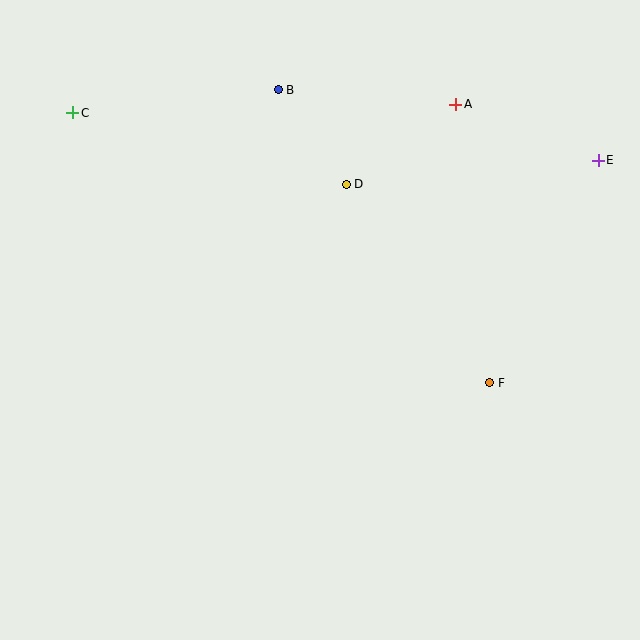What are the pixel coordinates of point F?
Point F is at (490, 383).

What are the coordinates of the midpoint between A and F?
The midpoint between A and F is at (473, 243).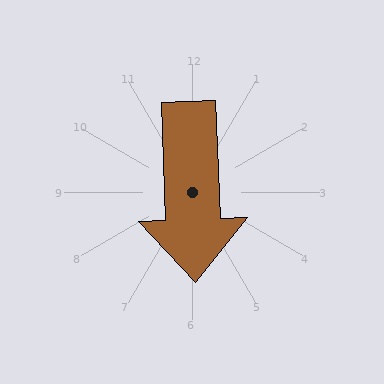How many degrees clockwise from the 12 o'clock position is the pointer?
Approximately 178 degrees.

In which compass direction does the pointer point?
South.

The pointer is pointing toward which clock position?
Roughly 6 o'clock.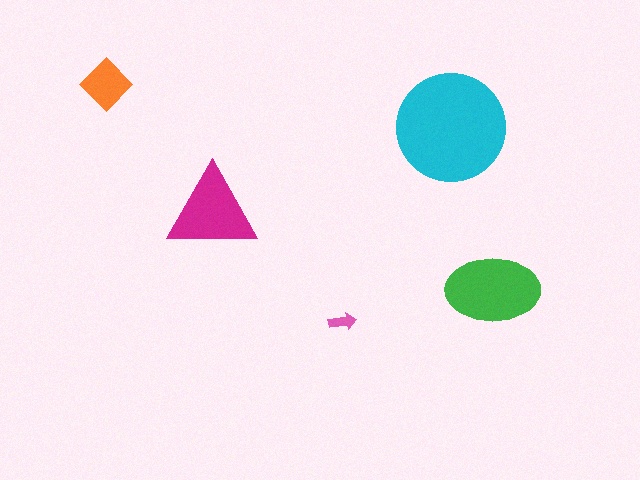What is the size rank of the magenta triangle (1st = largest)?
3rd.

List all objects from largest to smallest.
The cyan circle, the green ellipse, the magenta triangle, the orange diamond, the pink arrow.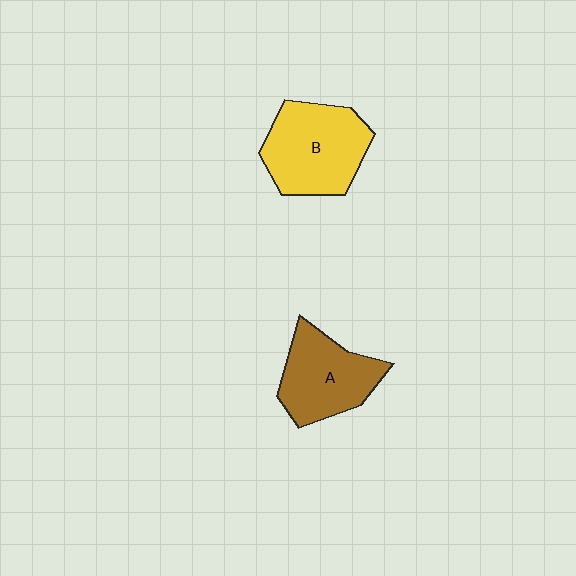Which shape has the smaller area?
Shape A (brown).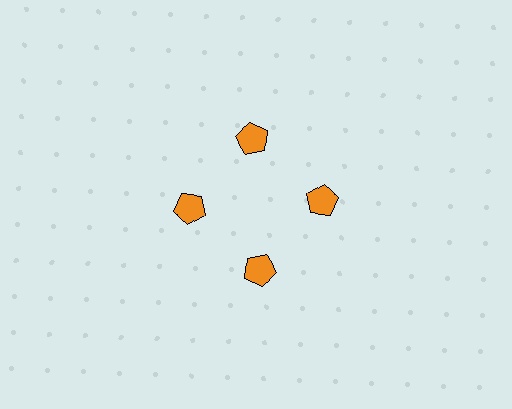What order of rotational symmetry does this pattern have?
This pattern has 4-fold rotational symmetry.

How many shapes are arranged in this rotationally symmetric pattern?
There are 4 shapes, arranged in 4 groups of 1.